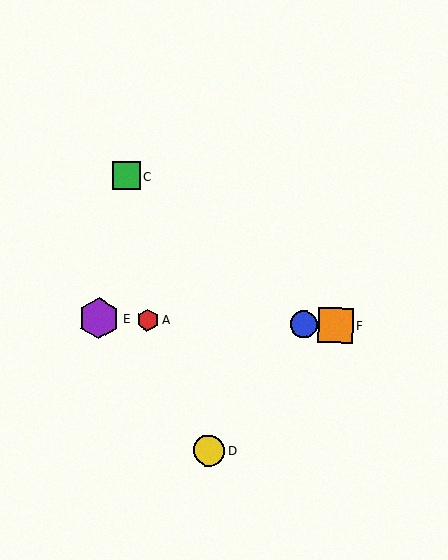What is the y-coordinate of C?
Object C is at y≈176.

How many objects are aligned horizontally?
4 objects (A, B, E, F) are aligned horizontally.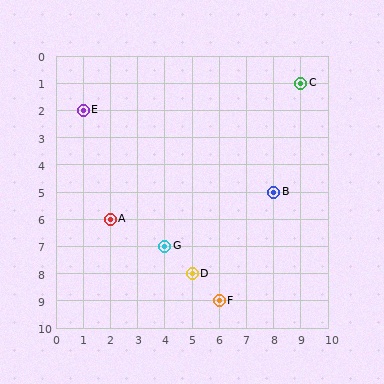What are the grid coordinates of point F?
Point F is at grid coordinates (6, 9).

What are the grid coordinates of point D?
Point D is at grid coordinates (5, 8).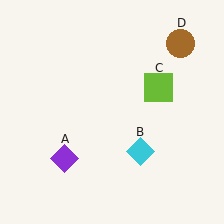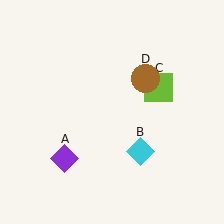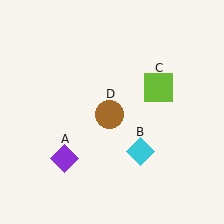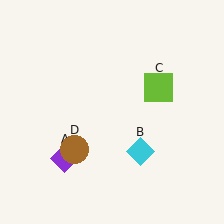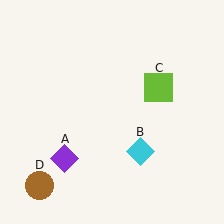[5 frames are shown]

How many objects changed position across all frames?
1 object changed position: brown circle (object D).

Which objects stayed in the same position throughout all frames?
Purple diamond (object A) and cyan diamond (object B) and lime square (object C) remained stationary.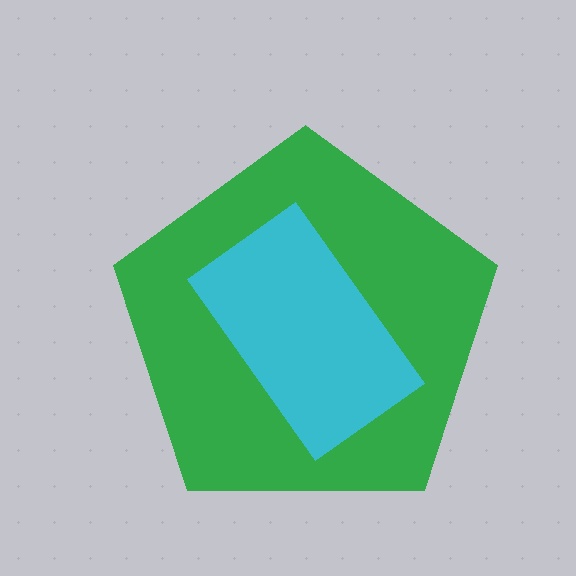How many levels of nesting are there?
2.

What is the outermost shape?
The green pentagon.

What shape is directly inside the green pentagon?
The cyan rectangle.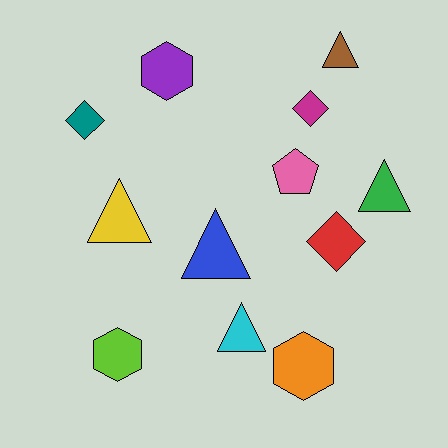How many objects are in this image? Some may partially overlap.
There are 12 objects.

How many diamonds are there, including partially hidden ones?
There are 3 diamonds.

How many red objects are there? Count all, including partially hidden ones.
There is 1 red object.